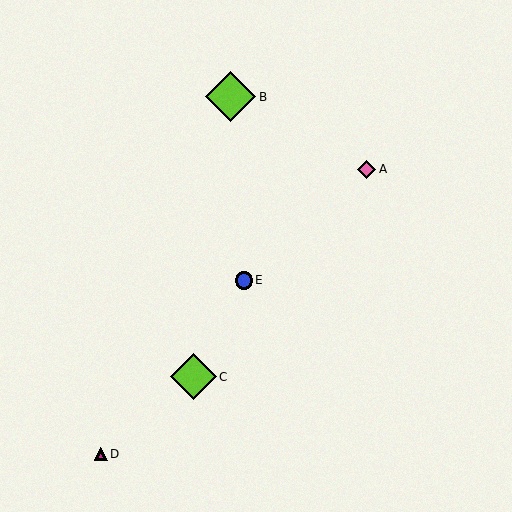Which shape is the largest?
The lime diamond (labeled B) is the largest.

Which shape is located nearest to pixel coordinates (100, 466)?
The magenta triangle (labeled D) at (101, 454) is nearest to that location.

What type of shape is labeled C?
Shape C is a lime diamond.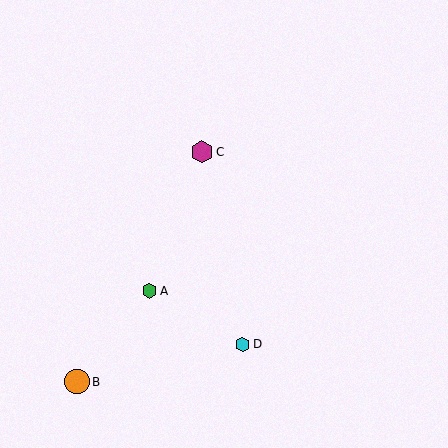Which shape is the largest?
The orange circle (labeled B) is the largest.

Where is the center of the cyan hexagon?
The center of the cyan hexagon is at (243, 344).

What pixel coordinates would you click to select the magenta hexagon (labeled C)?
Click at (202, 152) to select the magenta hexagon C.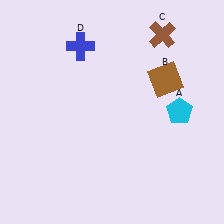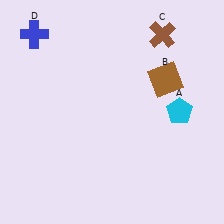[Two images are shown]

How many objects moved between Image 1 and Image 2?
1 object moved between the two images.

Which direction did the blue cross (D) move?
The blue cross (D) moved left.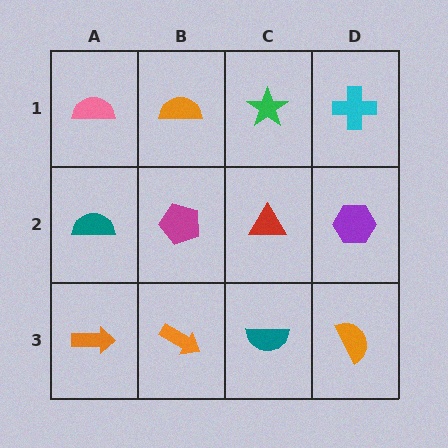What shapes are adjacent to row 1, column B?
A magenta pentagon (row 2, column B), a pink semicircle (row 1, column A), a green star (row 1, column C).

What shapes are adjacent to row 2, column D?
A cyan cross (row 1, column D), an orange semicircle (row 3, column D), a red triangle (row 2, column C).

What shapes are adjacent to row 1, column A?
A teal semicircle (row 2, column A), an orange semicircle (row 1, column B).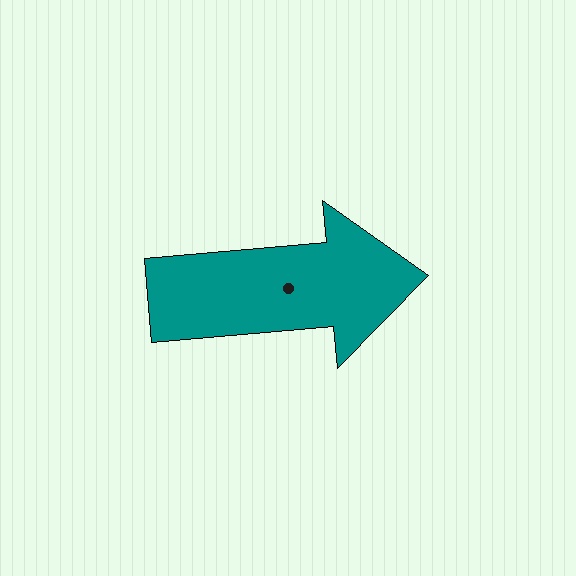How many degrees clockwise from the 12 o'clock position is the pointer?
Approximately 85 degrees.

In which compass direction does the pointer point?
East.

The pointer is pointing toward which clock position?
Roughly 3 o'clock.